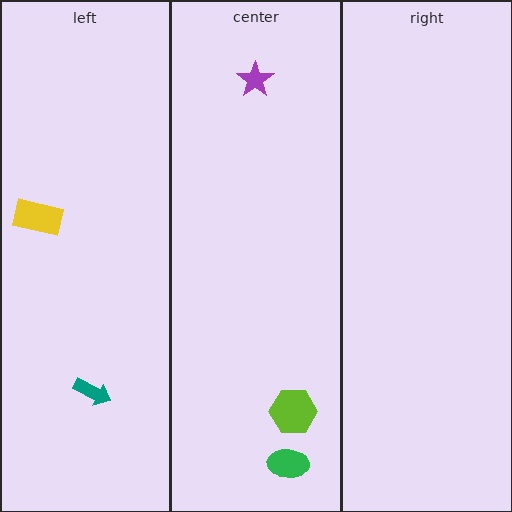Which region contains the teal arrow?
The left region.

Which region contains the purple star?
The center region.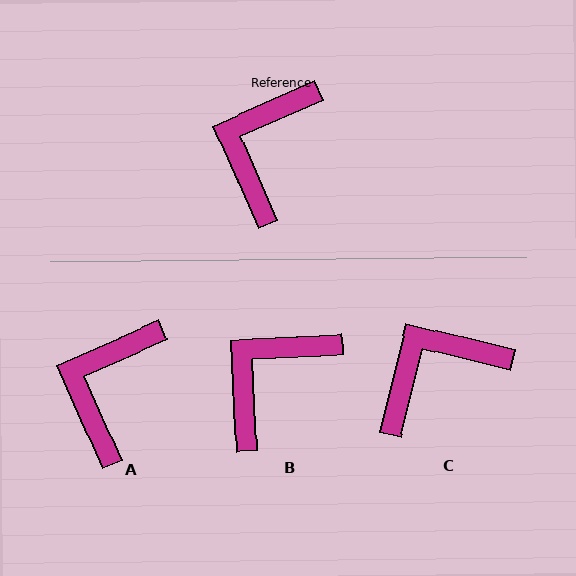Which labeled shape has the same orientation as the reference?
A.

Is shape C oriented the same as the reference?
No, it is off by about 38 degrees.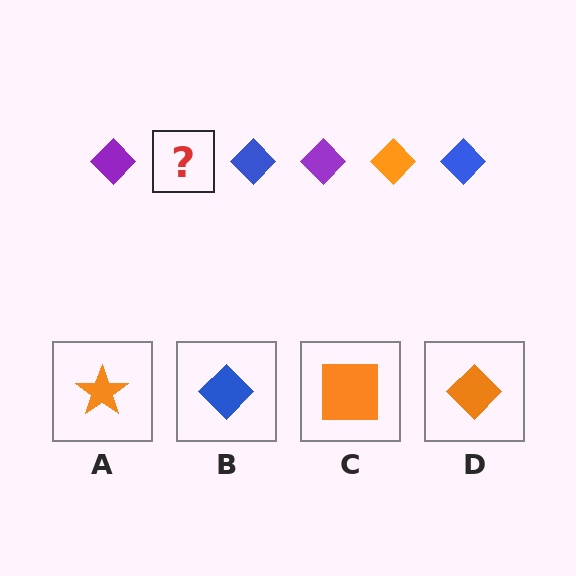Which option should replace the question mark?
Option D.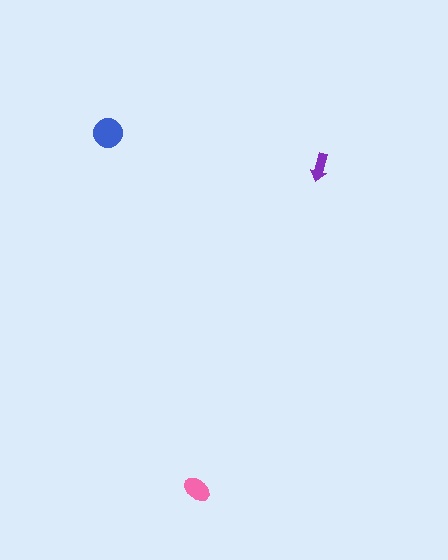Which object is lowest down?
The pink ellipse is bottommost.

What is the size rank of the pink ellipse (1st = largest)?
2nd.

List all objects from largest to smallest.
The blue circle, the pink ellipse, the purple arrow.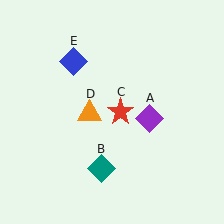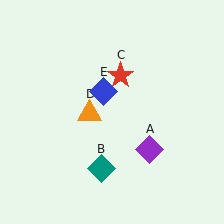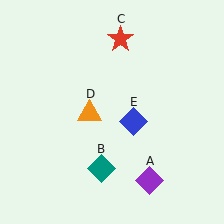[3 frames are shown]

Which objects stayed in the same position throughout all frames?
Teal diamond (object B) and orange triangle (object D) remained stationary.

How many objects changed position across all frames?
3 objects changed position: purple diamond (object A), red star (object C), blue diamond (object E).